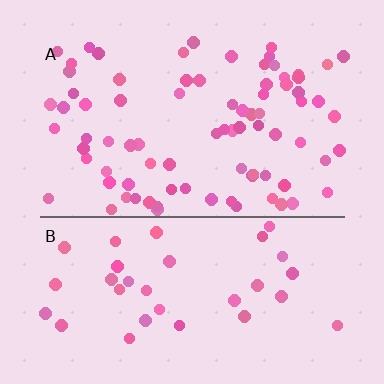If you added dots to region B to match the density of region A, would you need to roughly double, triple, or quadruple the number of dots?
Approximately double.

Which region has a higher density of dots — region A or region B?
A (the top).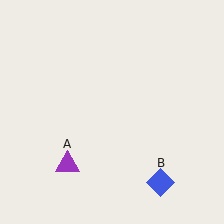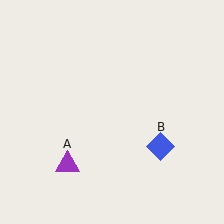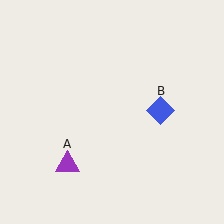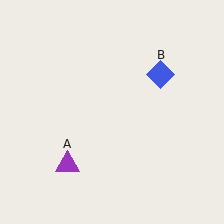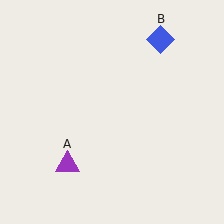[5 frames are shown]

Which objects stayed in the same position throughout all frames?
Purple triangle (object A) remained stationary.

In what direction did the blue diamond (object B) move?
The blue diamond (object B) moved up.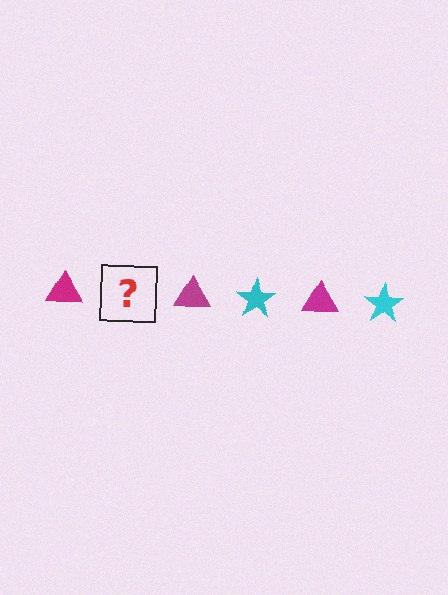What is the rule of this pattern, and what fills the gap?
The rule is that the pattern alternates between magenta triangle and cyan star. The gap should be filled with a cyan star.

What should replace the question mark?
The question mark should be replaced with a cyan star.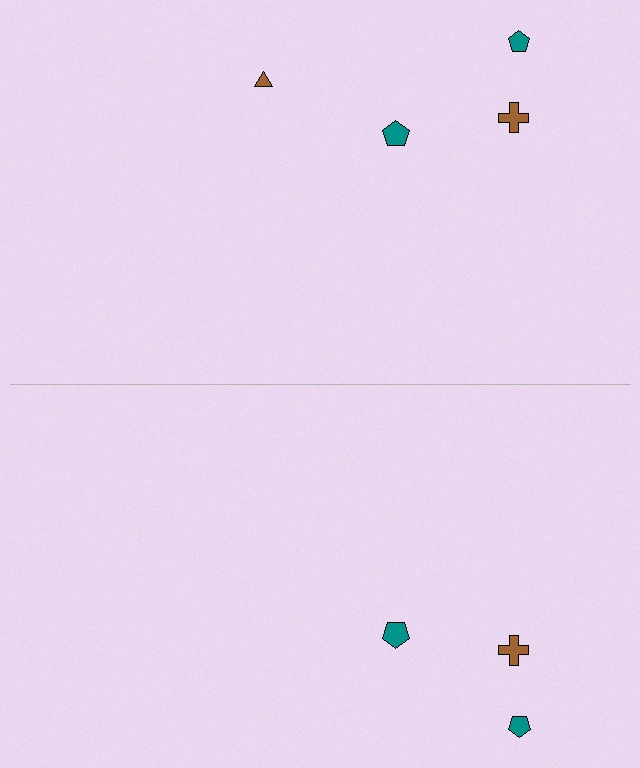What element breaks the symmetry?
A brown triangle is missing from the bottom side.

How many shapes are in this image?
There are 7 shapes in this image.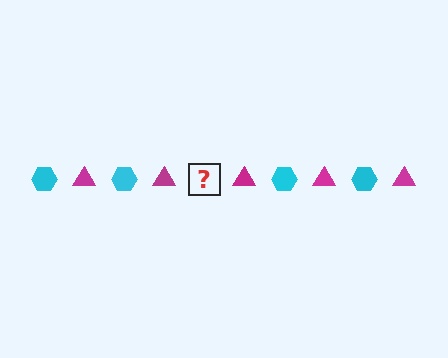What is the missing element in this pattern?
The missing element is a cyan hexagon.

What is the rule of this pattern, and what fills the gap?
The rule is that the pattern alternates between cyan hexagon and magenta triangle. The gap should be filled with a cyan hexagon.